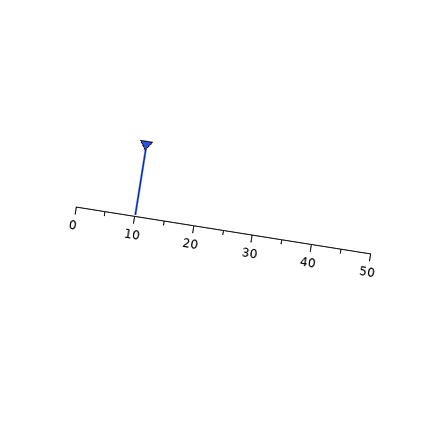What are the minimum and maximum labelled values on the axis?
The axis runs from 0 to 50.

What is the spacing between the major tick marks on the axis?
The major ticks are spaced 10 apart.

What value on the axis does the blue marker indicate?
The marker indicates approximately 10.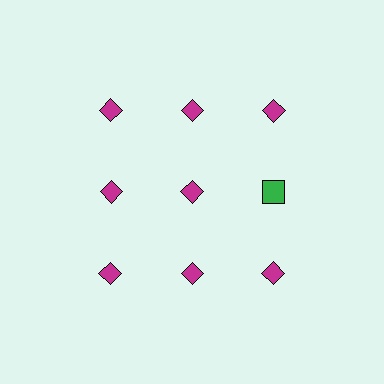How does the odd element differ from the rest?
It differs in both color (green instead of magenta) and shape (square instead of diamond).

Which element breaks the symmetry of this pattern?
The green square in the second row, center column breaks the symmetry. All other shapes are magenta diamonds.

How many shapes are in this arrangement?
There are 9 shapes arranged in a grid pattern.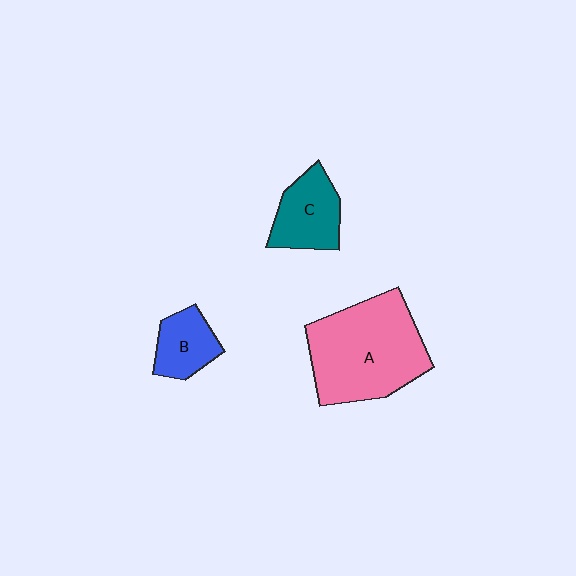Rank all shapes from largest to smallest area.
From largest to smallest: A (pink), C (teal), B (blue).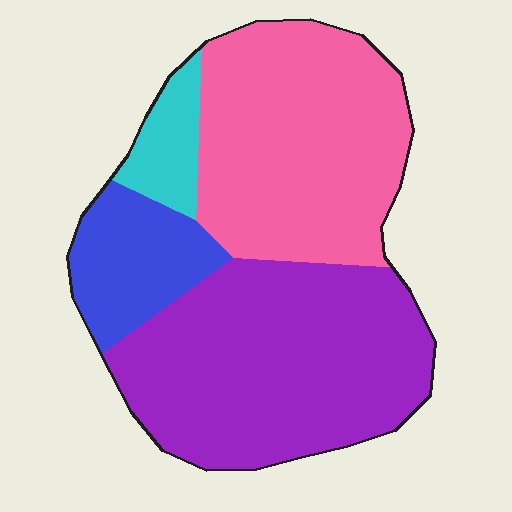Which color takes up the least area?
Cyan, at roughly 5%.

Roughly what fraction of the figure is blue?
Blue covers about 15% of the figure.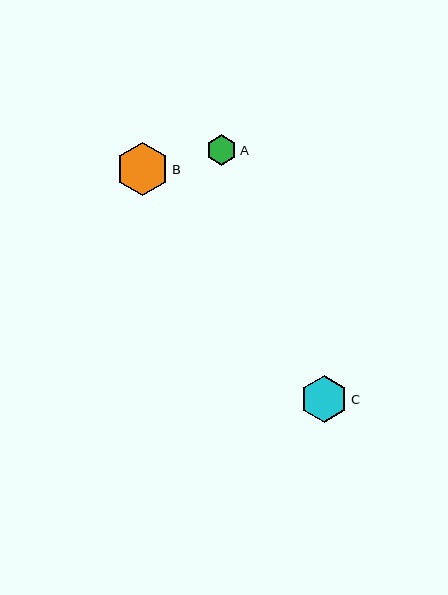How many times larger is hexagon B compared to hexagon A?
Hexagon B is approximately 1.7 times the size of hexagon A.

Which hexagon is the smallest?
Hexagon A is the smallest with a size of approximately 30 pixels.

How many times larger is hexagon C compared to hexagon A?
Hexagon C is approximately 1.5 times the size of hexagon A.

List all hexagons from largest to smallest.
From largest to smallest: B, C, A.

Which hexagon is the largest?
Hexagon B is the largest with a size of approximately 53 pixels.